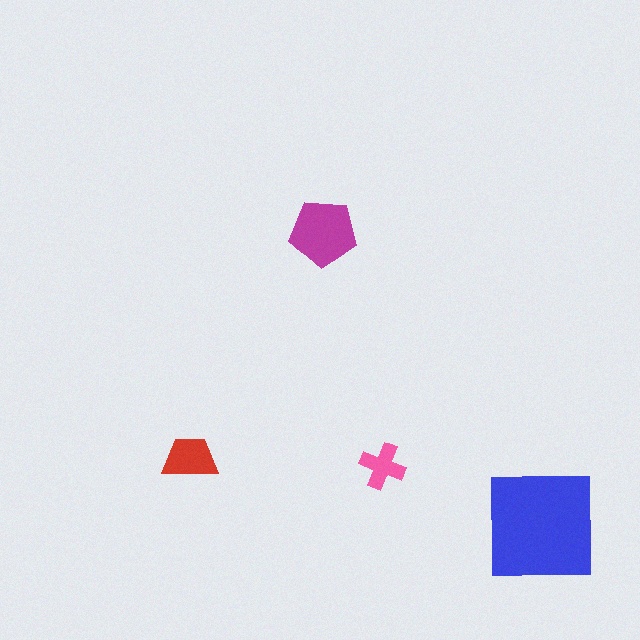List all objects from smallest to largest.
The pink cross, the red trapezoid, the magenta pentagon, the blue square.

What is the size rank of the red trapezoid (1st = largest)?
3rd.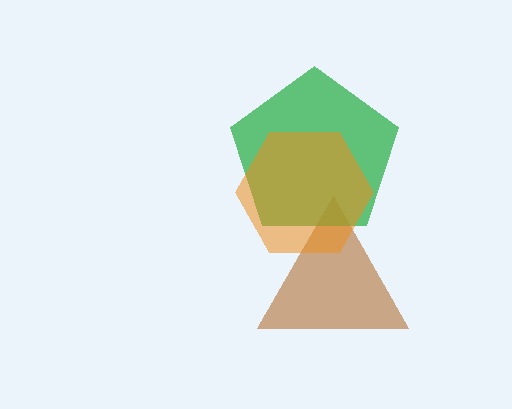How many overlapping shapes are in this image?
There are 3 overlapping shapes in the image.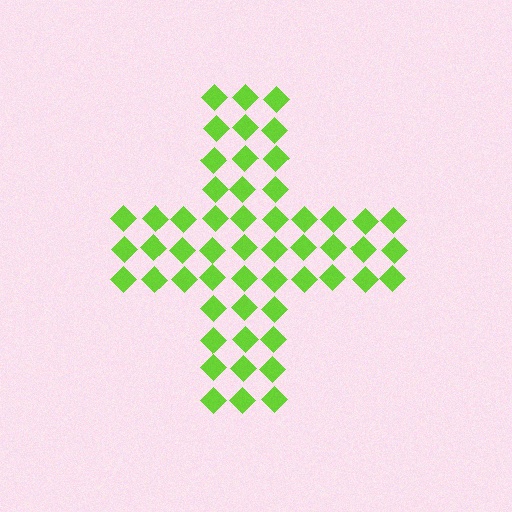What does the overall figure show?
The overall figure shows a cross.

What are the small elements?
The small elements are diamonds.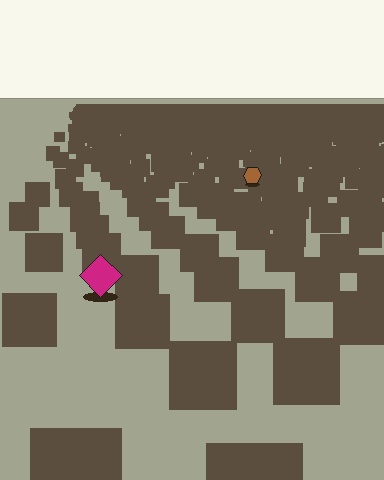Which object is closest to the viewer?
The magenta diamond is closest. The texture marks near it are larger and more spread out.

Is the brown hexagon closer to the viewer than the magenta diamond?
No. The magenta diamond is closer — you can tell from the texture gradient: the ground texture is coarser near it.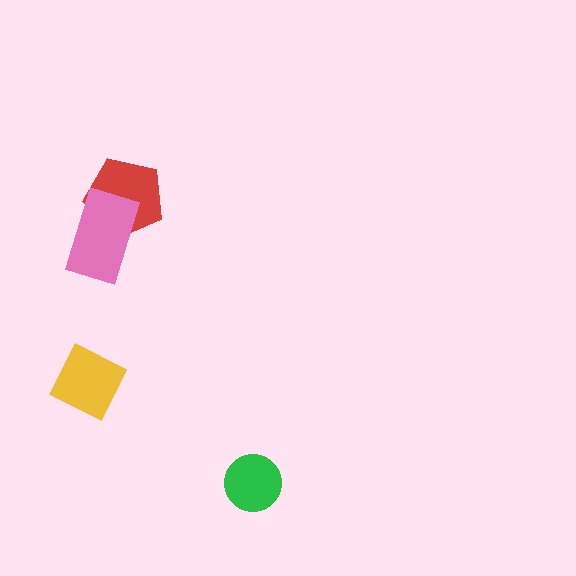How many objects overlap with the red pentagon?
1 object overlaps with the red pentagon.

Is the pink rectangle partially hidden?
No, no other shape covers it.